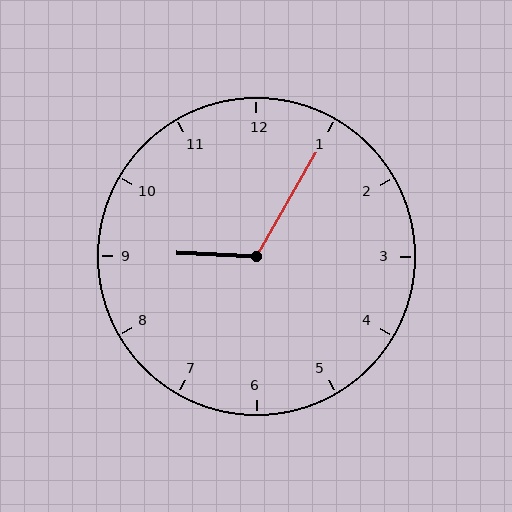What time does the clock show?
9:05.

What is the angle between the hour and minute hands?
Approximately 118 degrees.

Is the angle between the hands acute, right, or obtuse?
It is obtuse.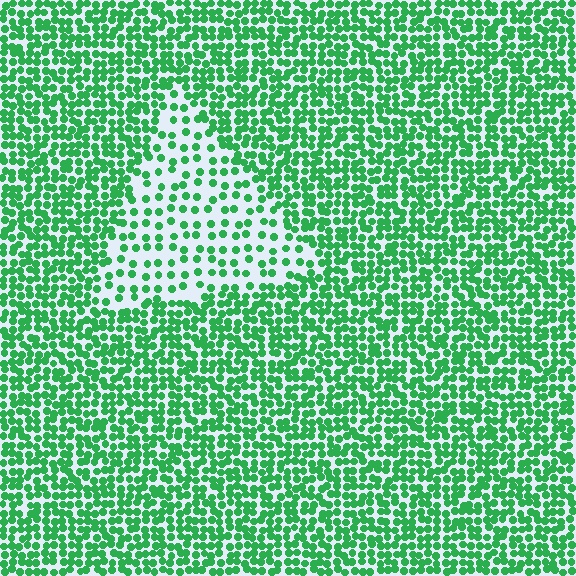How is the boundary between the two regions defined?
The boundary is defined by a change in element density (approximately 2.3x ratio). All elements are the same color, size, and shape.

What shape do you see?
I see a triangle.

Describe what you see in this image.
The image contains small green elements arranged at two different densities. A triangle-shaped region is visible where the elements are less densely packed than the surrounding area.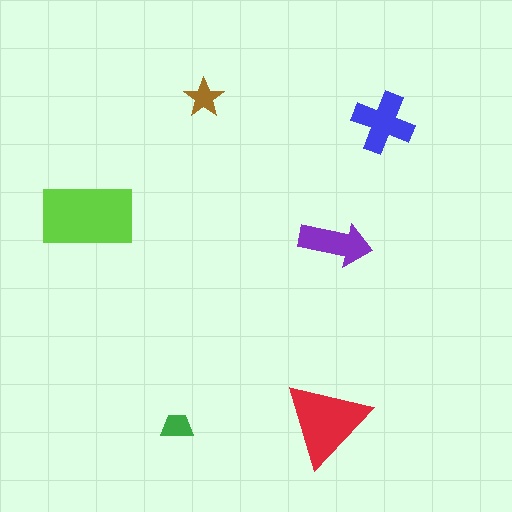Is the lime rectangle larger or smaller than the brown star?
Larger.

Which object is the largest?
The lime rectangle.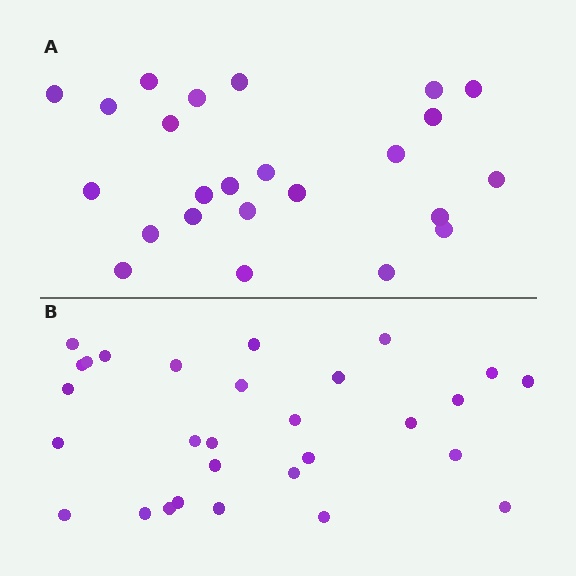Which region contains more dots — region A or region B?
Region B (the bottom region) has more dots.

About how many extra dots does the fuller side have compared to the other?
Region B has about 5 more dots than region A.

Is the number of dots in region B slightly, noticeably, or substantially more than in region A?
Region B has only slightly more — the two regions are fairly close. The ratio is roughly 1.2 to 1.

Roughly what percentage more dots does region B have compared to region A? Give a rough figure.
About 20% more.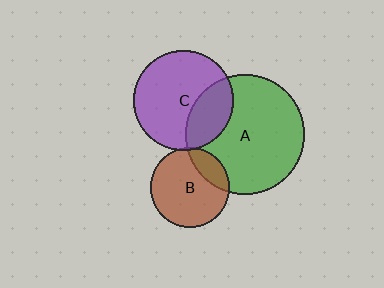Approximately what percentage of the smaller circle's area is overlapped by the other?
Approximately 30%.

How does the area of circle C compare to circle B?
Approximately 1.6 times.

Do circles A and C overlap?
Yes.